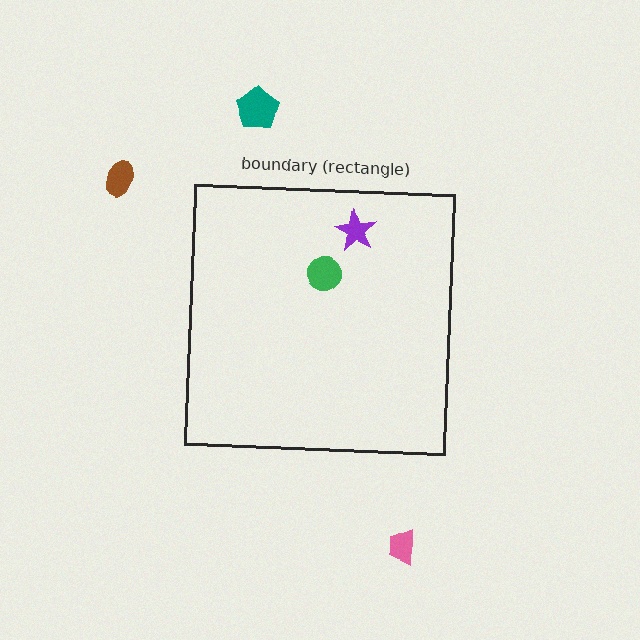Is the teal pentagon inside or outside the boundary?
Outside.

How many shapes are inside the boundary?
2 inside, 3 outside.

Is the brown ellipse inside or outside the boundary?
Outside.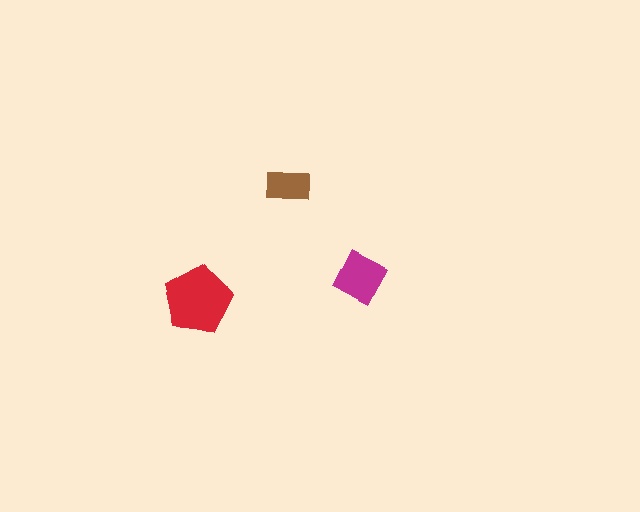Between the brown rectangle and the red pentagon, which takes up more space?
The red pentagon.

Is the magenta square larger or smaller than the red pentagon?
Smaller.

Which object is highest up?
The brown rectangle is topmost.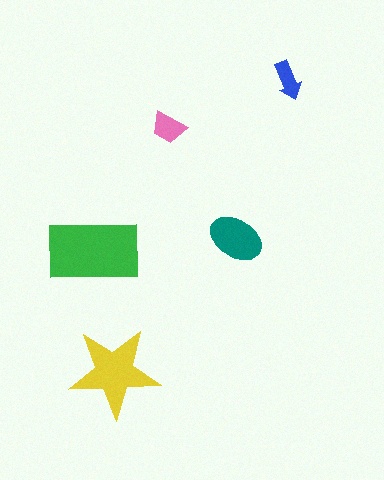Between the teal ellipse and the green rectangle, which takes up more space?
The green rectangle.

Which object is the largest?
The green rectangle.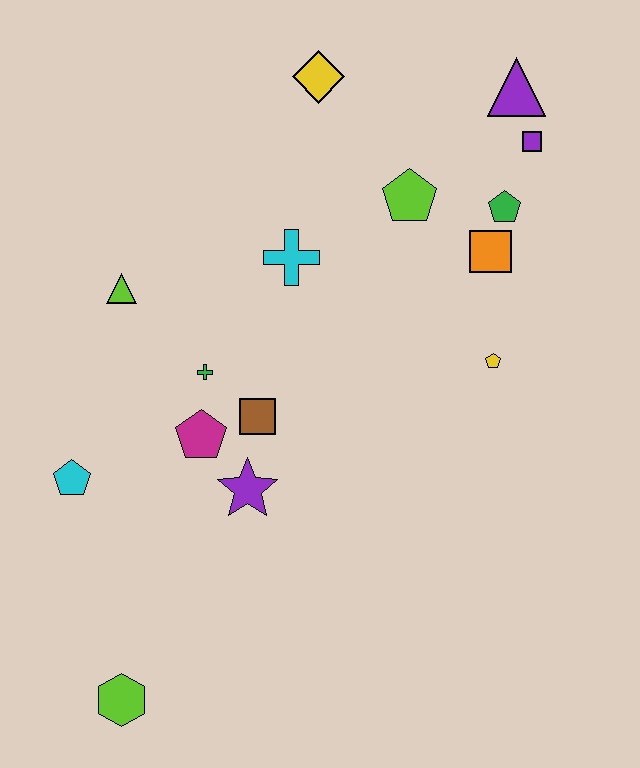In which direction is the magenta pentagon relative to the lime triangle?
The magenta pentagon is below the lime triangle.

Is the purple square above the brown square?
Yes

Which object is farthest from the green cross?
The purple triangle is farthest from the green cross.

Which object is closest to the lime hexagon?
The cyan pentagon is closest to the lime hexagon.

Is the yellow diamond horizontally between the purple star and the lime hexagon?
No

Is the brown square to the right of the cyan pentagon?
Yes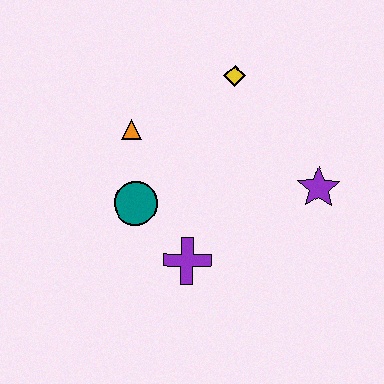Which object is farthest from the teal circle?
The purple star is farthest from the teal circle.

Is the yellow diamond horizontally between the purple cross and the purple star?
Yes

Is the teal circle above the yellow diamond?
No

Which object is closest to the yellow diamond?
The orange triangle is closest to the yellow diamond.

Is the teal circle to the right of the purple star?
No